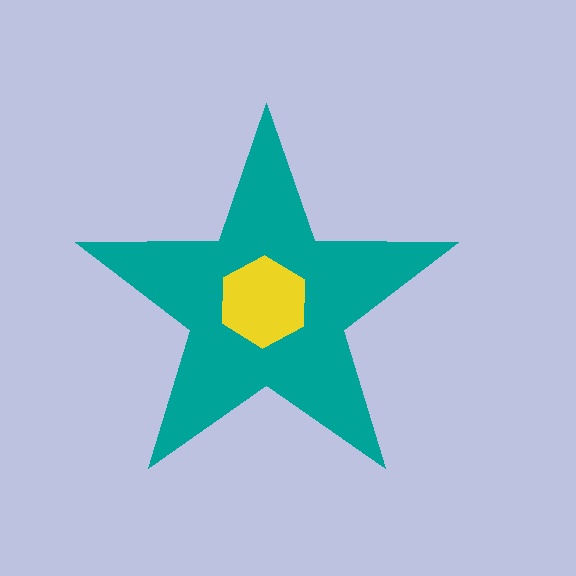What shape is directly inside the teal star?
The yellow hexagon.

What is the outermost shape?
The teal star.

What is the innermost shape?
The yellow hexagon.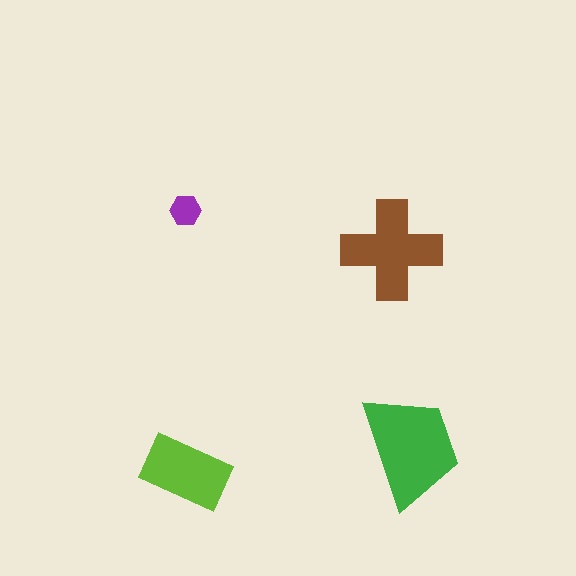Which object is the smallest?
The purple hexagon.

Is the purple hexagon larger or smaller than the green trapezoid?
Smaller.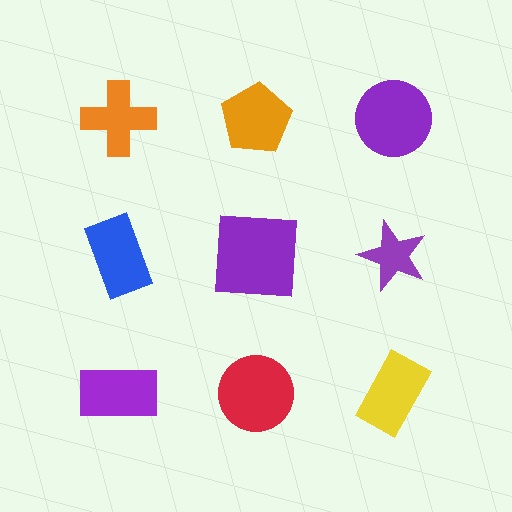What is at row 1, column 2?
An orange pentagon.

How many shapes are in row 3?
3 shapes.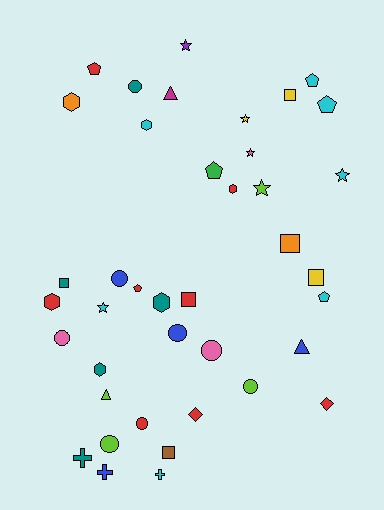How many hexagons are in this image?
There are 6 hexagons.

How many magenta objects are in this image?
There is 1 magenta object.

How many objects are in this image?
There are 40 objects.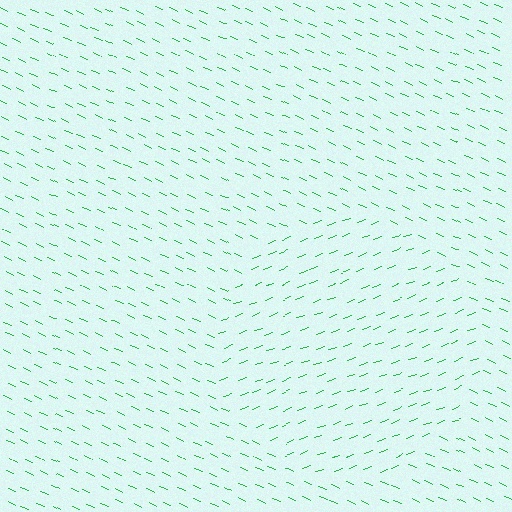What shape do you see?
I see a circle.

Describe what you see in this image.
The image is filled with small green line segments. A circle region in the image has lines oriented differently from the surrounding lines, creating a visible texture boundary.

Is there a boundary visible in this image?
Yes, there is a texture boundary formed by a change in line orientation.